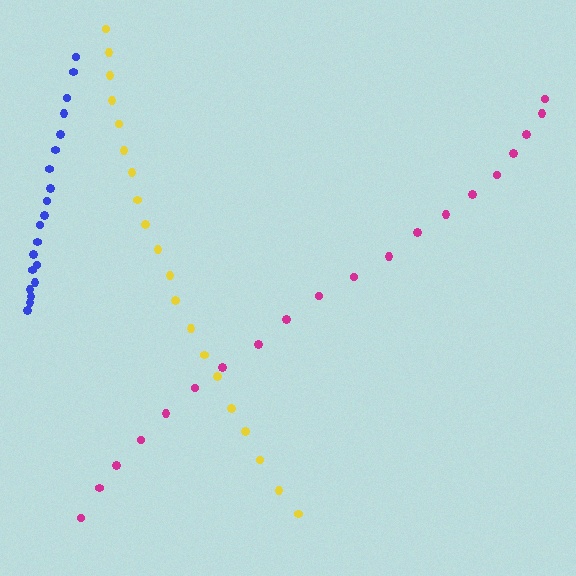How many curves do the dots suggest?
There are 3 distinct paths.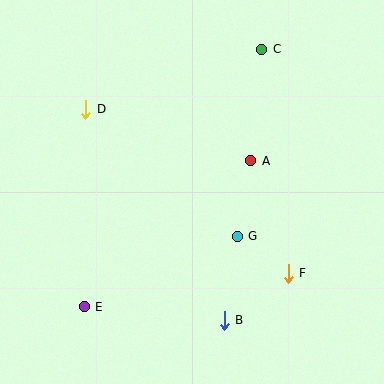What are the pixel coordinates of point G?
Point G is at (237, 236).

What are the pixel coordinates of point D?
Point D is at (86, 109).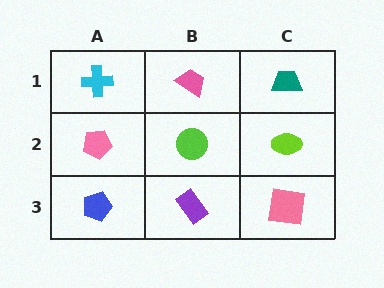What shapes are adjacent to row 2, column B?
A pink trapezoid (row 1, column B), a purple rectangle (row 3, column B), a pink pentagon (row 2, column A), a lime ellipse (row 2, column C).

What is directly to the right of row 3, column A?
A purple rectangle.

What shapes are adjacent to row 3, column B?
A lime circle (row 2, column B), a blue pentagon (row 3, column A), a pink square (row 3, column C).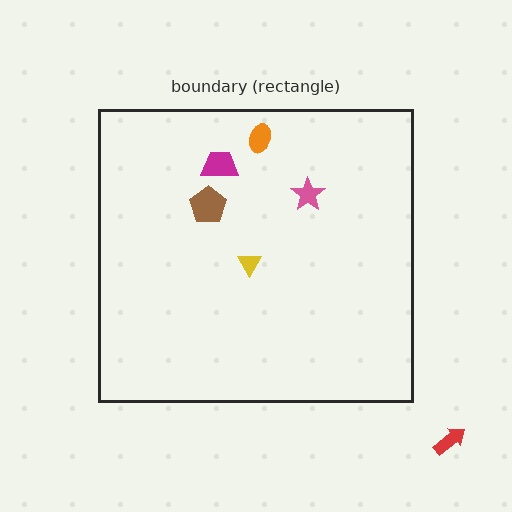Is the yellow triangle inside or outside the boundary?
Inside.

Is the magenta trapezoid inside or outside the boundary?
Inside.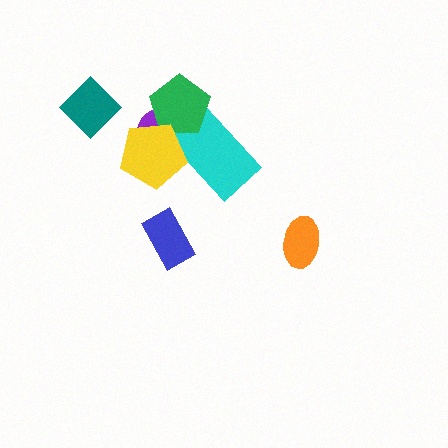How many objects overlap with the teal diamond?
0 objects overlap with the teal diamond.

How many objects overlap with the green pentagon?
3 objects overlap with the green pentagon.